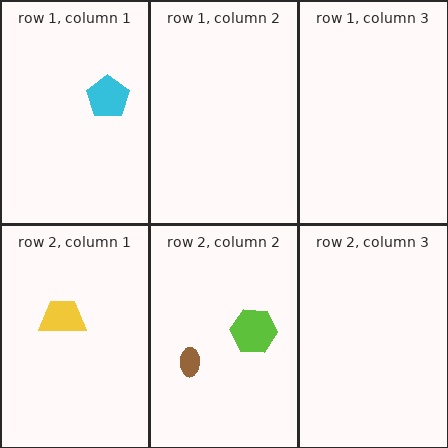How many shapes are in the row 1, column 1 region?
1.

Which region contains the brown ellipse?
The row 2, column 2 region.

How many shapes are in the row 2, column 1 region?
1.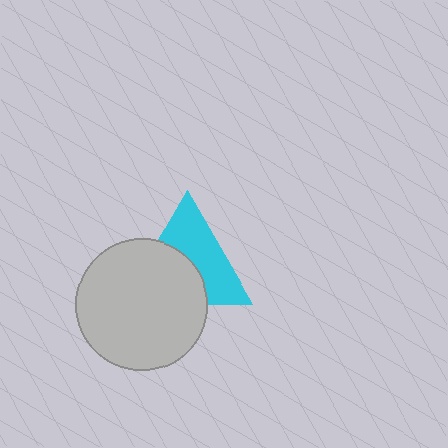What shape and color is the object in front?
The object in front is a light gray circle.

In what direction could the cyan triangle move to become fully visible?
The cyan triangle could move up. That would shift it out from behind the light gray circle entirely.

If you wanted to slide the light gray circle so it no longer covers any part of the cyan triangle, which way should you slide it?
Slide it down — that is the most direct way to separate the two shapes.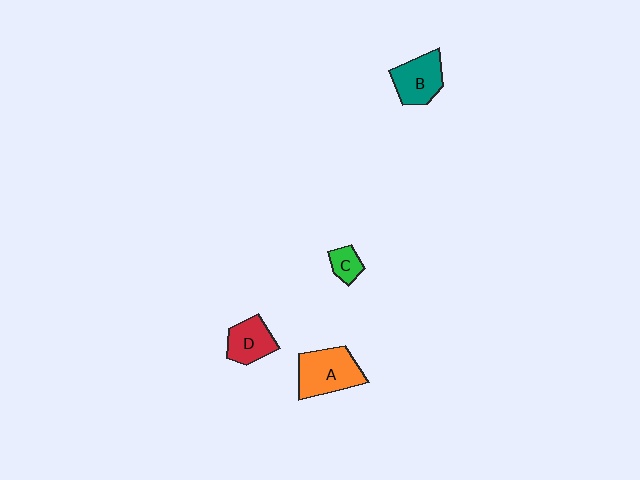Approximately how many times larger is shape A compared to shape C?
Approximately 2.9 times.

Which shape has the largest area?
Shape A (orange).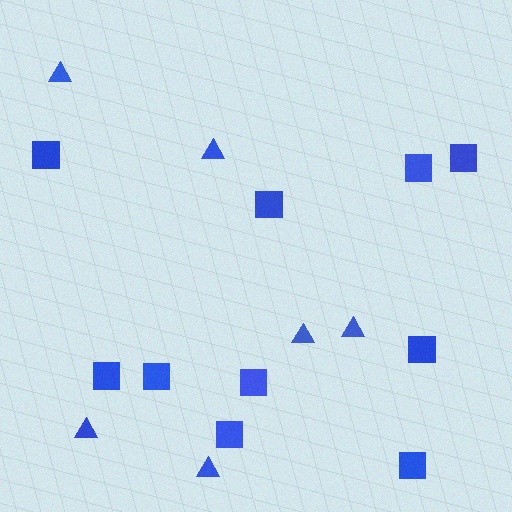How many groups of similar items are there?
There are 2 groups: one group of triangles (6) and one group of squares (10).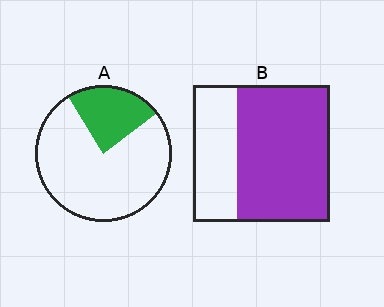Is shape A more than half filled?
No.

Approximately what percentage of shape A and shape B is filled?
A is approximately 25% and B is approximately 70%.